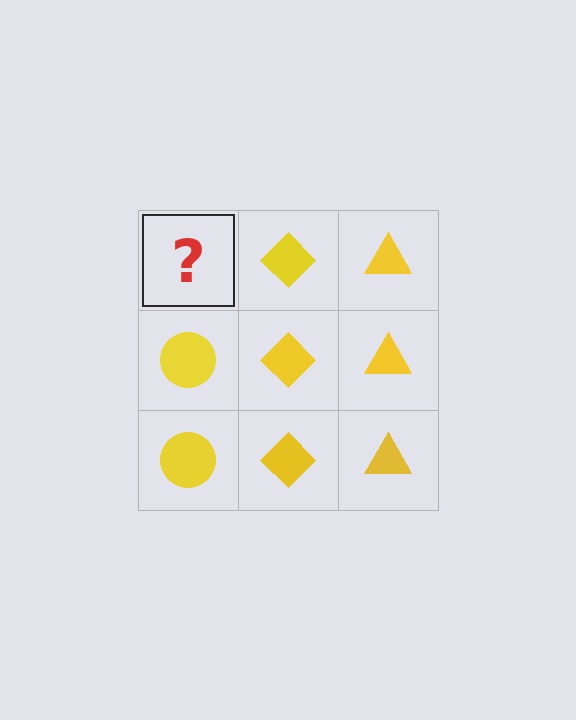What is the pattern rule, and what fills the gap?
The rule is that each column has a consistent shape. The gap should be filled with a yellow circle.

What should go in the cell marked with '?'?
The missing cell should contain a yellow circle.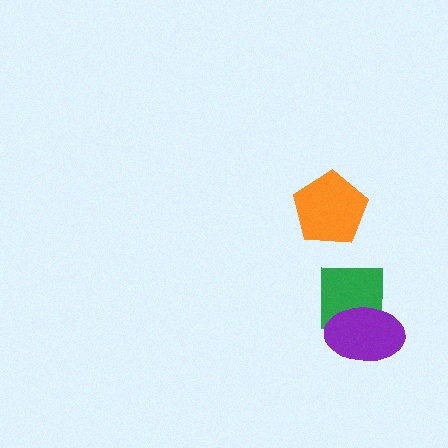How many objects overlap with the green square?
1 object overlaps with the green square.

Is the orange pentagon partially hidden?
No, no other shape covers it.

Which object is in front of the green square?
The purple ellipse is in front of the green square.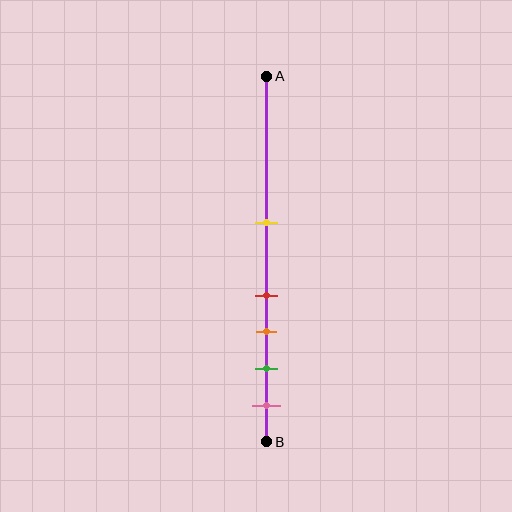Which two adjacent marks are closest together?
The red and orange marks are the closest adjacent pair.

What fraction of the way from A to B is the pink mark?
The pink mark is approximately 90% (0.9) of the way from A to B.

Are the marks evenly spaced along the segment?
No, the marks are not evenly spaced.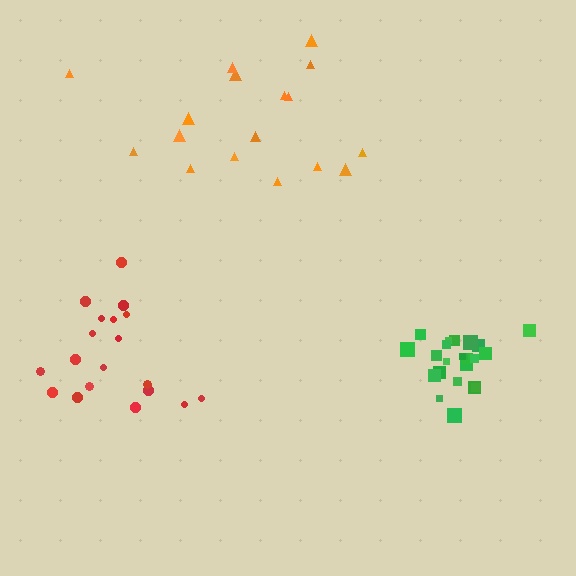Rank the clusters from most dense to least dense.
green, red, orange.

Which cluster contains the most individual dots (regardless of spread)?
Green (23).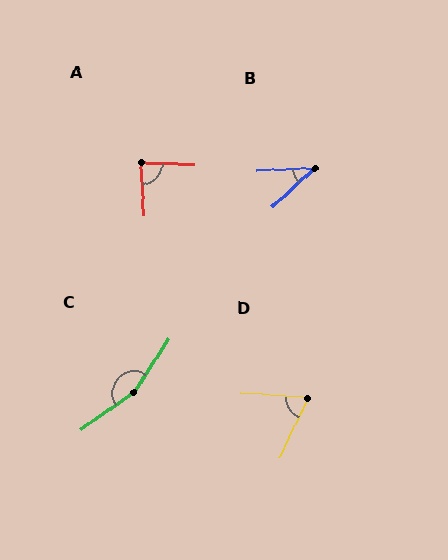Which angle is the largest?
C, at approximately 157 degrees.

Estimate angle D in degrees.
Approximately 68 degrees.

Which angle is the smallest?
B, at approximately 40 degrees.